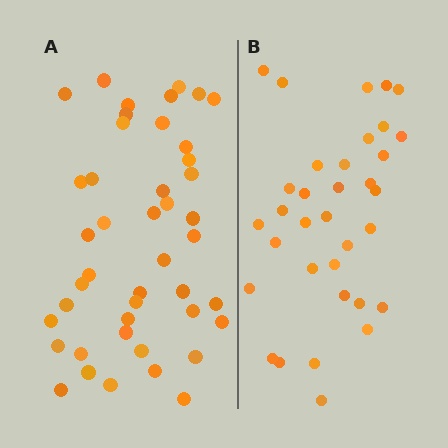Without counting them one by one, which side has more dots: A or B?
Region A (the left region) has more dots.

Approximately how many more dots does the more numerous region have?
Region A has roughly 10 or so more dots than region B.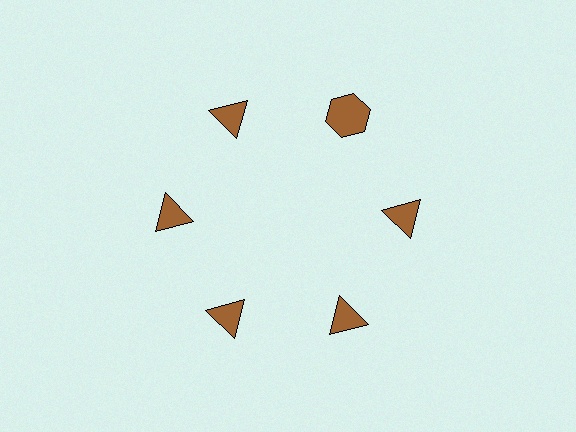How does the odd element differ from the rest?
It has a different shape: hexagon instead of triangle.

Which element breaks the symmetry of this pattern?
The brown hexagon at roughly the 1 o'clock position breaks the symmetry. All other shapes are brown triangles.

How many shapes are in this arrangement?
There are 6 shapes arranged in a ring pattern.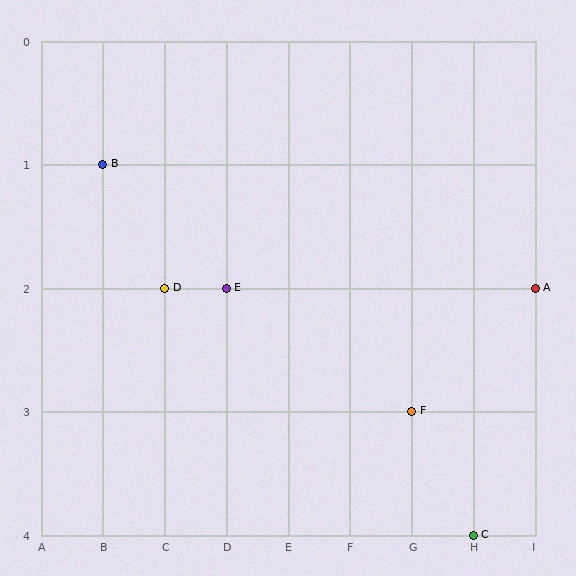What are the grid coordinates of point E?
Point E is at grid coordinates (D, 2).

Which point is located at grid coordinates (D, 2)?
Point E is at (D, 2).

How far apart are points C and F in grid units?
Points C and F are 1 column and 1 row apart (about 1.4 grid units diagonally).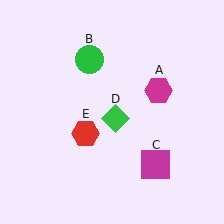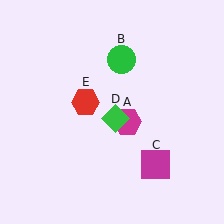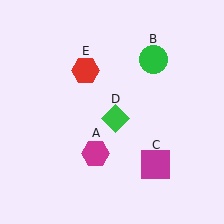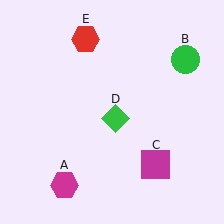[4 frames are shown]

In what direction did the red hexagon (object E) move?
The red hexagon (object E) moved up.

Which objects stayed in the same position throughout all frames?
Magenta square (object C) and green diamond (object D) remained stationary.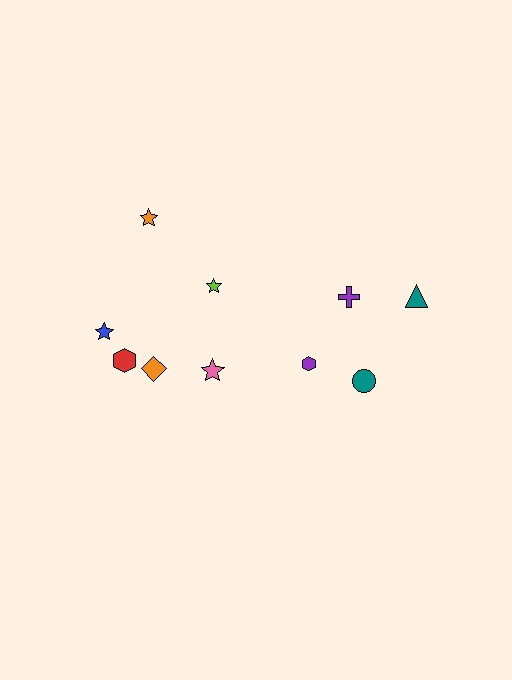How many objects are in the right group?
There are 4 objects.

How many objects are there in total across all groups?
There are 10 objects.